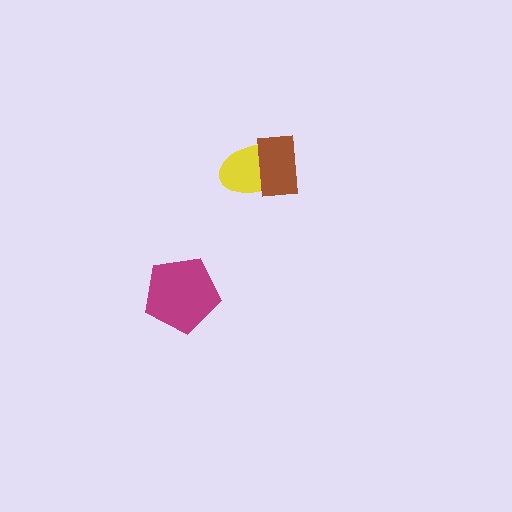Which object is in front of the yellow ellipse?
The brown rectangle is in front of the yellow ellipse.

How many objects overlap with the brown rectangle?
1 object overlaps with the brown rectangle.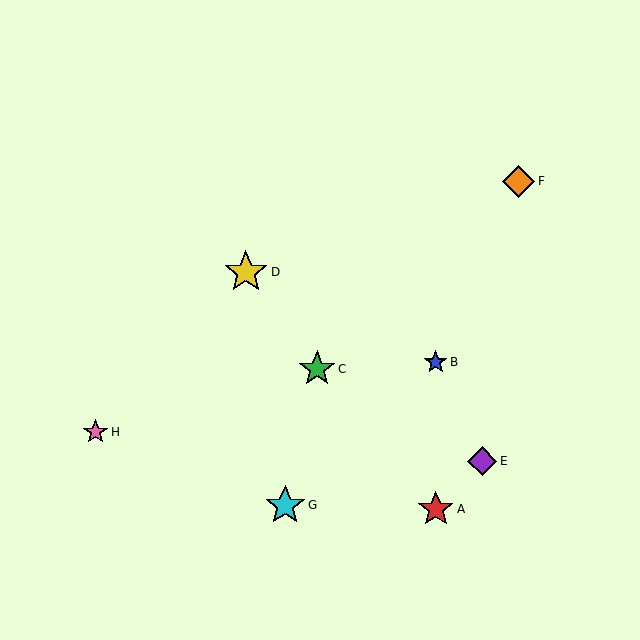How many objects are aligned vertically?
2 objects (A, B) are aligned vertically.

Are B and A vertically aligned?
Yes, both are at x≈436.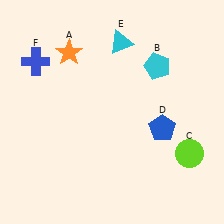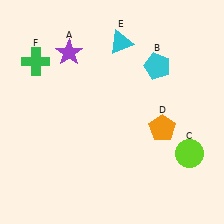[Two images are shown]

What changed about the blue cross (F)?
In Image 1, F is blue. In Image 2, it changed to green.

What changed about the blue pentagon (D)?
In Image 1, D is blue. In Image 2, it changed to orange.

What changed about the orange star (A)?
In Image 1, A is orange. In Image 2, it changed to purple.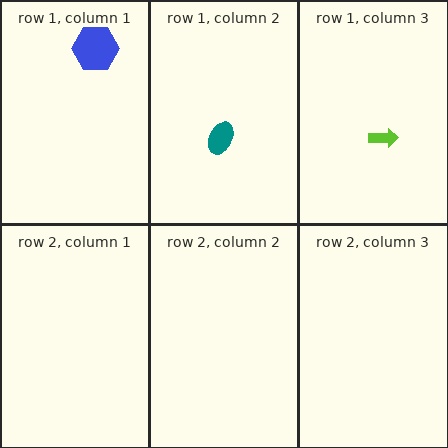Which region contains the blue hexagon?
The row 1, column 1 region.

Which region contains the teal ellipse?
The row 1, column 2 region.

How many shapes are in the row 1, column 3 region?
1.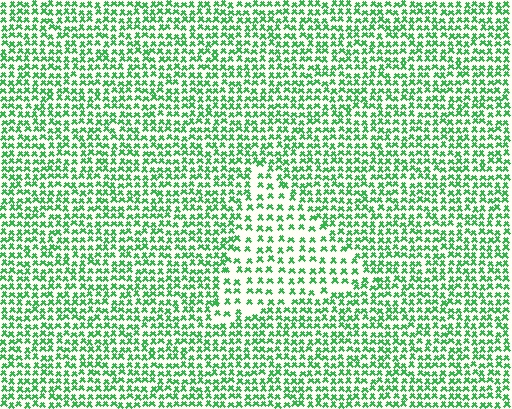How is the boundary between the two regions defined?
The boundary is defined by a change in element density (approximately 1.8x ratio). All elements are the same color, size, and shape.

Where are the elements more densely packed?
The elements are more densely packed outside the triangle boundary.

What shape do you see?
I see a triangle.